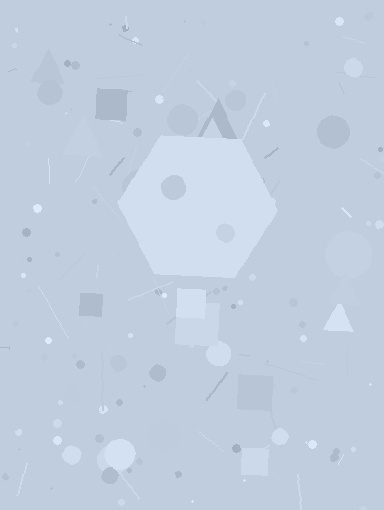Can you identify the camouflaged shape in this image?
The camouflaged shape is a hexagon.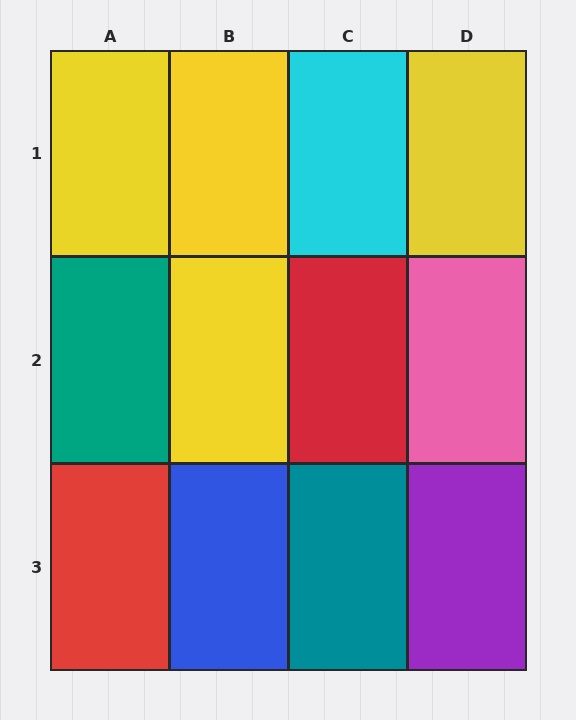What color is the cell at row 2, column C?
Red.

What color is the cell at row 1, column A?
Yellow.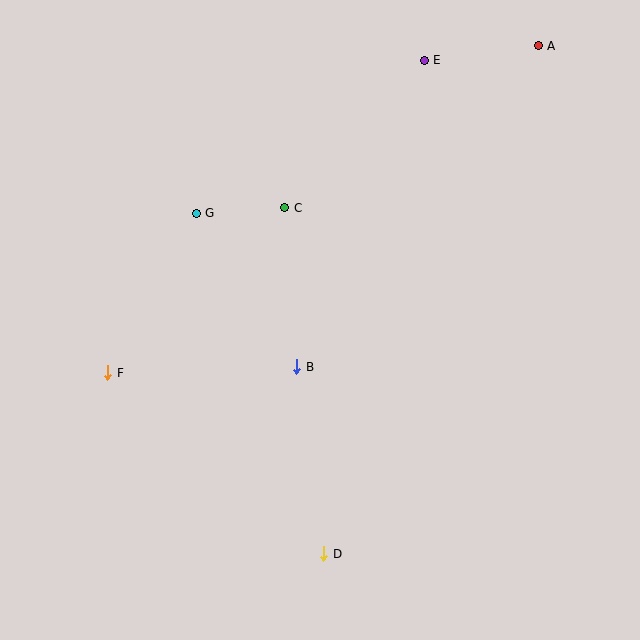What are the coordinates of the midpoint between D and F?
The midpoint between D and F is at (216, 463).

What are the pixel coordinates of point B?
Point B is at (297, 367).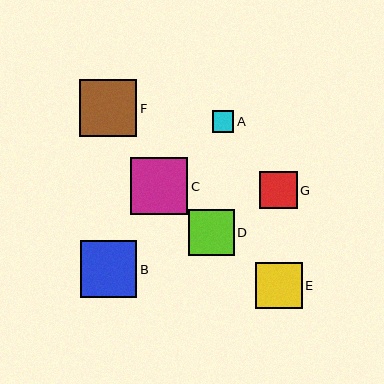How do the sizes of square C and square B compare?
Square C and square B are approximately the same size.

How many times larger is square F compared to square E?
Square F is approximately 1.2 times the size of square E.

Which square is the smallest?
Square A is the smallest with a size of approximately 21 pixels.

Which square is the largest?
Square C is the largest with a size of approximately 57 pixels.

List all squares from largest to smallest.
From largest to smallest: C, F, B, E, D, G, A.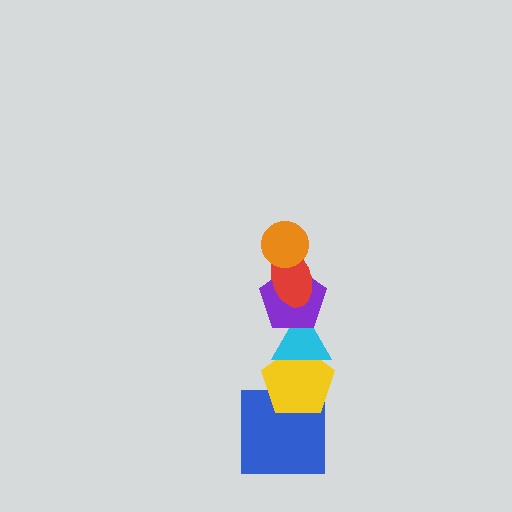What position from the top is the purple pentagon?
The purple pentagon is 3rd from the top.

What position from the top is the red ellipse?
The red ellipse is 2nd from the top.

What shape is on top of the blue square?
The yellow pentagon is on top of the blue square.